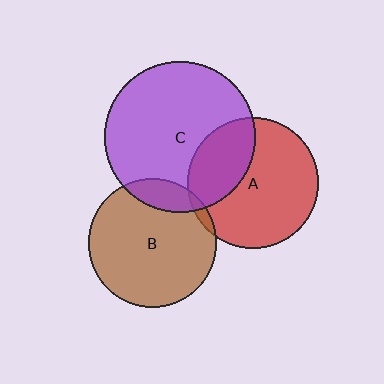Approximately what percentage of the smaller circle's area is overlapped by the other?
Approximately 5%.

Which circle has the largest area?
Circle C (purple).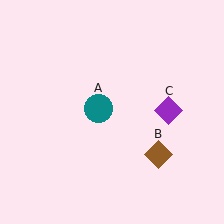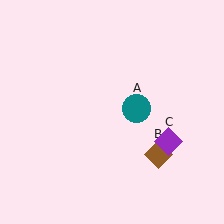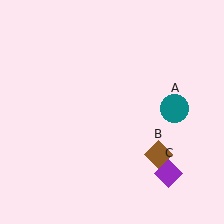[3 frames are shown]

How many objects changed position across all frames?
2 objects changed position: teal circle (object A), purple diamond (object C).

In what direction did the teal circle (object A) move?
The teal circle (object A) moved right.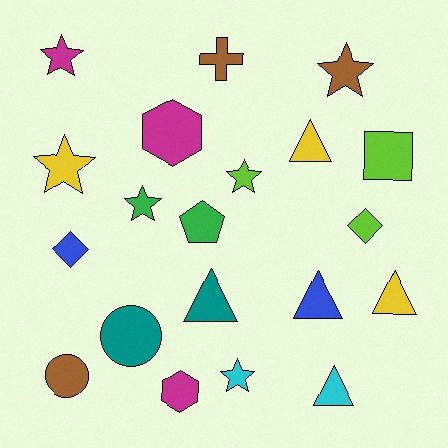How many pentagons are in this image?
There is 1 pentagon.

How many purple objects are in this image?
There are no purple objects.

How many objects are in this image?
There are 20 objects.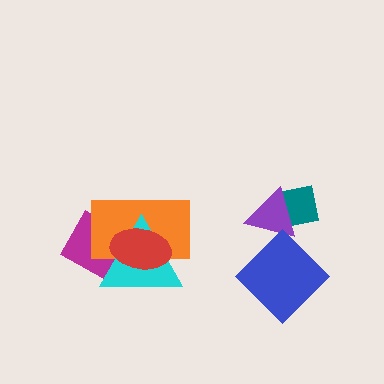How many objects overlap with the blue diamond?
0 objects overlap with the blue diamond.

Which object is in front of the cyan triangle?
The red ellipse is in front of the cyan triangle.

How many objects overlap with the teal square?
1 object overlaps with the teal square.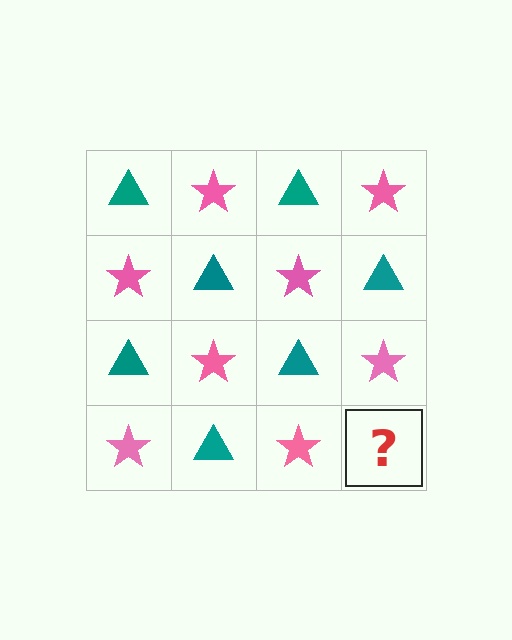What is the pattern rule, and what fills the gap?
The rule is that it alternates teal triangle and pink star in a checkerboard pattern. The gap should be filled with a teal triangle.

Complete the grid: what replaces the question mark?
The question mark should be replaced with a teal triangle.